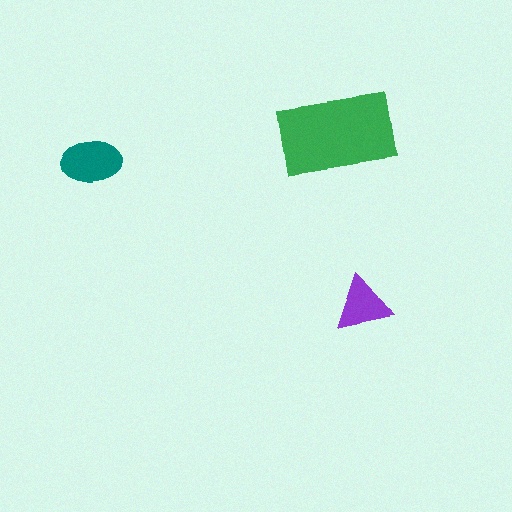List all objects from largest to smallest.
The green rectangle, the teal ellipse, the purple triangle.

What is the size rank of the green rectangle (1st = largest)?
1st.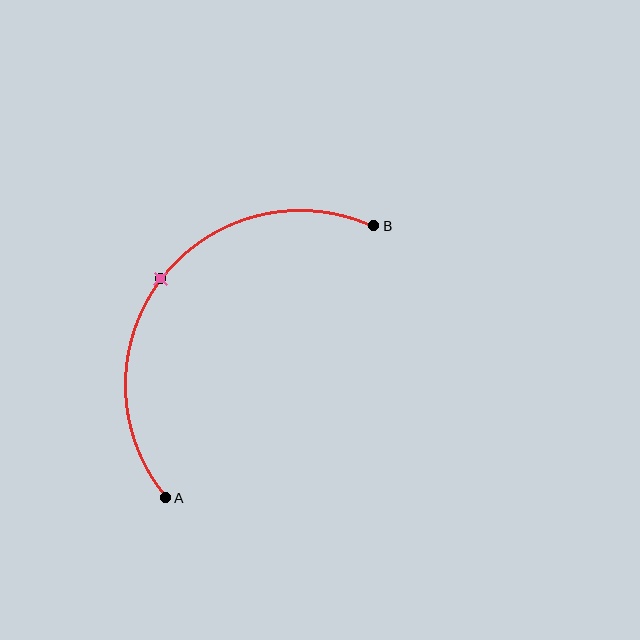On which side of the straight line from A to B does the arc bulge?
The arc bulges above and to the left of the straight line connecting A and B.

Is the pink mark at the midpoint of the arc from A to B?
Yes. The pink mark lies on the arc at equal arc-length from both A and B — it is the arc midpoint.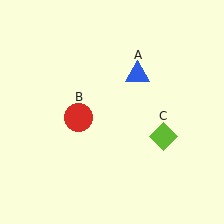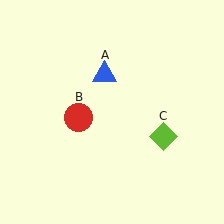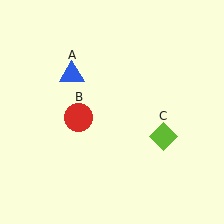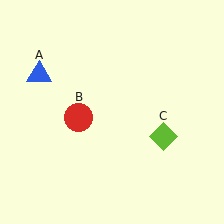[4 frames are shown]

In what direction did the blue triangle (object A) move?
The blue triangle (object A) moved left.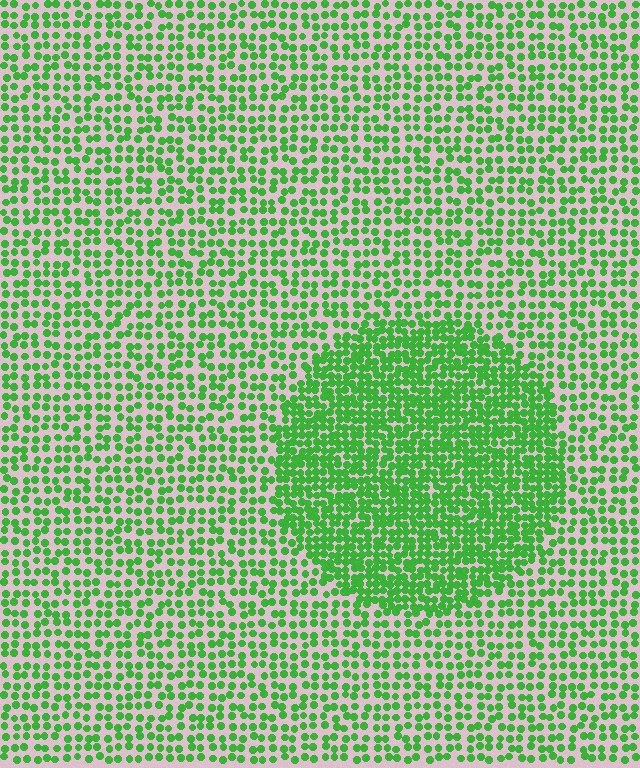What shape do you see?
I see a circle.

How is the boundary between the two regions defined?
The boundary is defined by a change in element density (approximately 1.9x ratio). All elements are the same color, size, and shape.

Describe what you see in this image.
The image contains small green elements arranged at two different densities. A circle-shaped region is visible where the elements are more densely packed than the surrounding area.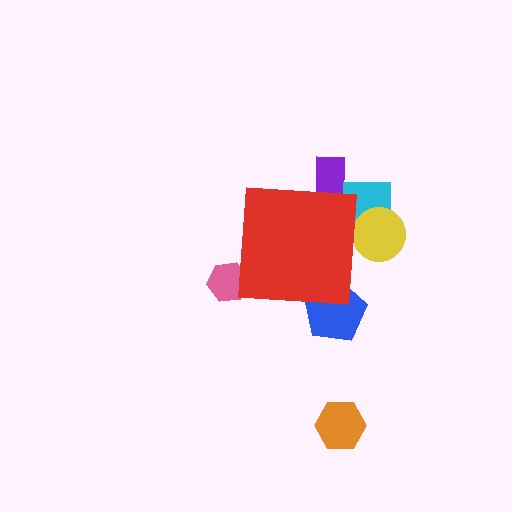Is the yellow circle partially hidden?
Yes, the yellow circle is partially hidden behind the red square.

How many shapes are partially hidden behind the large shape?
5 shapes are partially hidden.